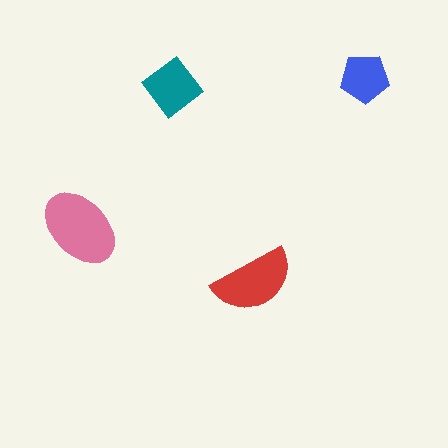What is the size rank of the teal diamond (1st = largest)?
3rd.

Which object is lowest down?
The red semicircle is bottommost.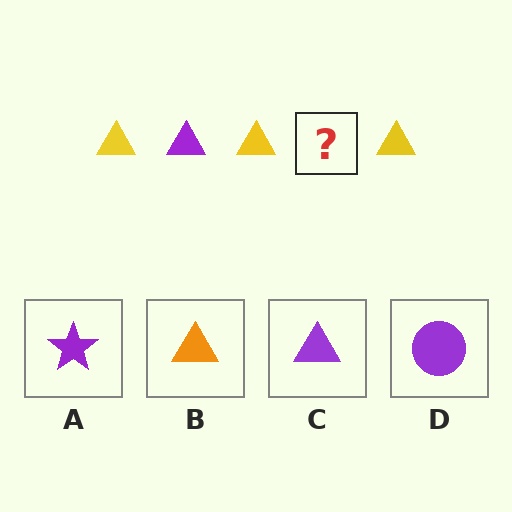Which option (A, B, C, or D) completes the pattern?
C.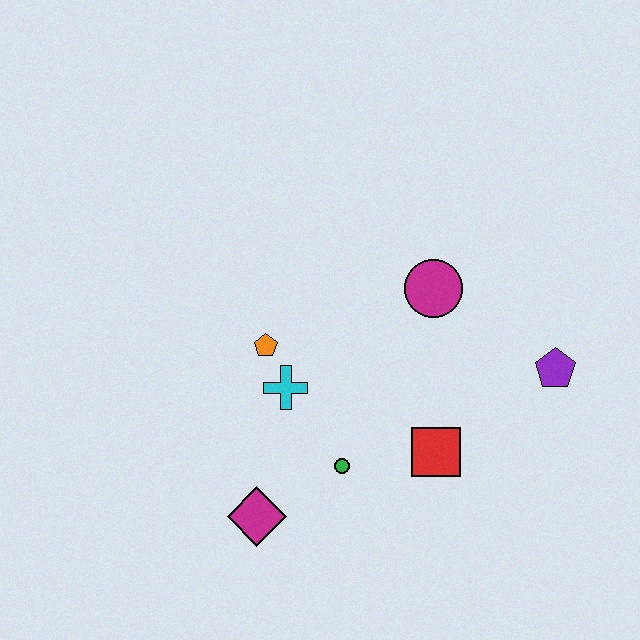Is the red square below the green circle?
No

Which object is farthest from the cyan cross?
The purple pentagon is farthest from the cyan cross.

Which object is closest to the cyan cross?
The orange pentagon is closest to the cyan cross.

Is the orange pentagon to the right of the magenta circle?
No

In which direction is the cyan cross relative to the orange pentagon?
The cyan cross is below the orange pentagon.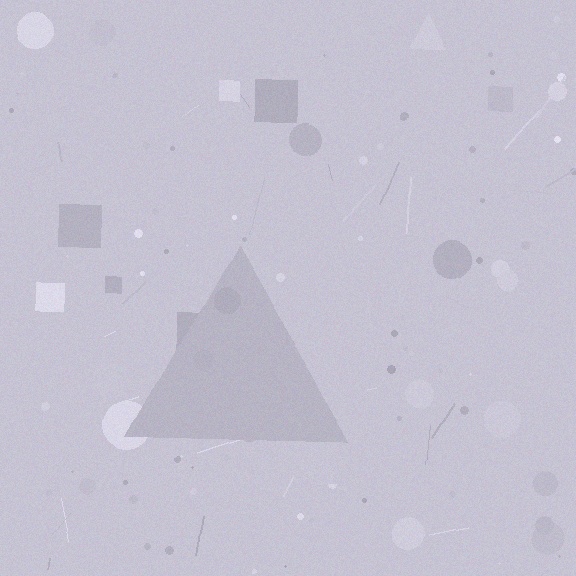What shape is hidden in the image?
A triangle is hidden in the image.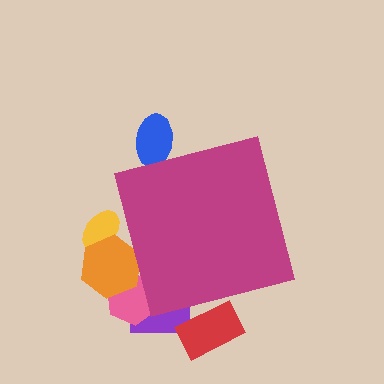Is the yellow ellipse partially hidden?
Yes, the yellow ellipse is partially hidden behind the magenta square.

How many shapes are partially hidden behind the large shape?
6 shapes are partially hidden.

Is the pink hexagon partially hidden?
Yes, the pink hexagon is partially hidden behind the magenta square.